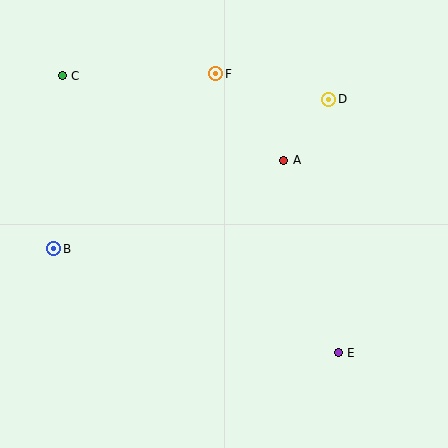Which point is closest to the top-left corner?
Point C is closest to the top-left corner.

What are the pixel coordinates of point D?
Point D is at (329, 99).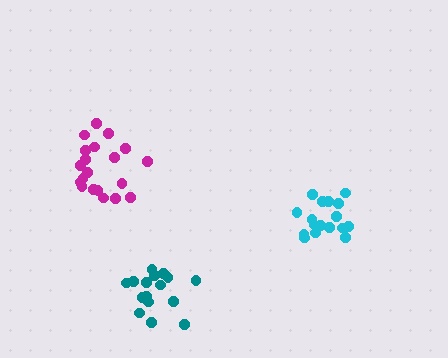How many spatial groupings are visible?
There are 3 spatial groupings.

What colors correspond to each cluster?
The clusters are colored: cyan, magenta, teal.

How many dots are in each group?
Group 1: 17 dots, Group 2: 21 dots, Group 3: 16 dots (54 total).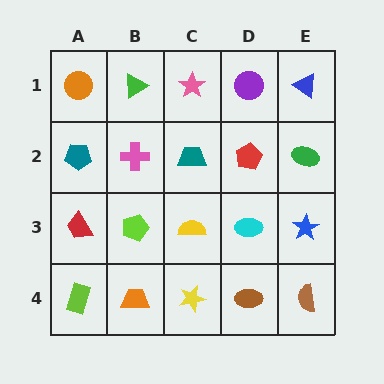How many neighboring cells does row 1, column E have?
2.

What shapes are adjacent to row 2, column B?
A green triangle (row 1, column B), a lime pentagon (row 3, column B), a teal pentagon (row 2, column A), a teal trapezoid (row 2, column C).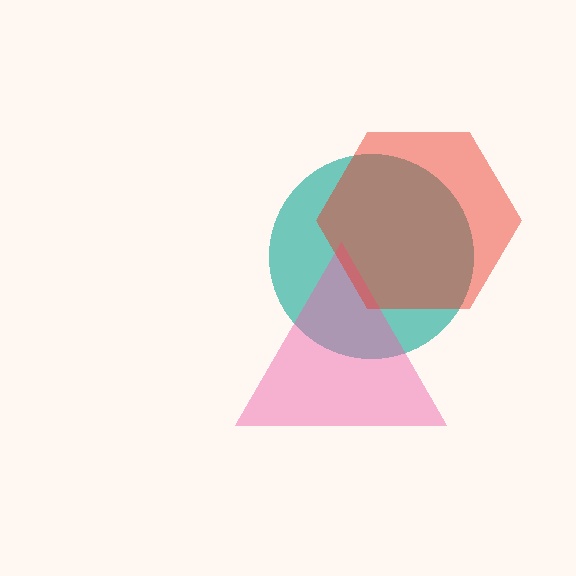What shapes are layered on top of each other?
The layered shapes are: a teal circle, a pink triangle, a red hexagon.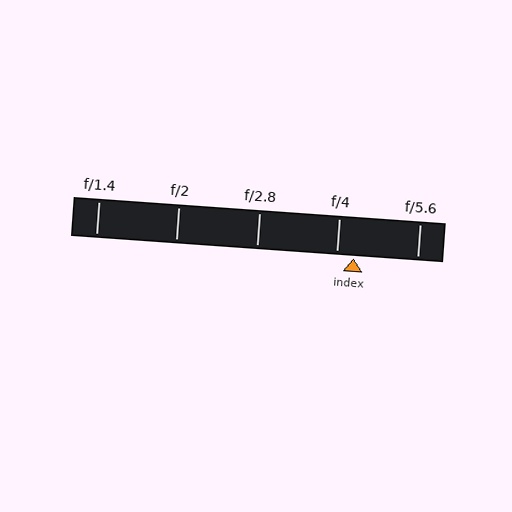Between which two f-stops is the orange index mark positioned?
The index mark is between f/4 and f/5.6.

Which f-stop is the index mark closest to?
The index mark is closest to f/4.